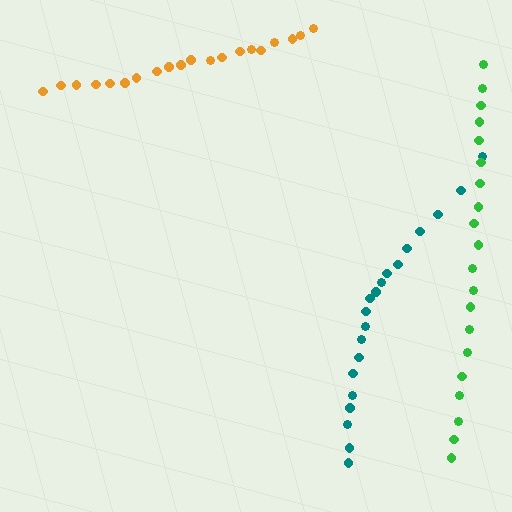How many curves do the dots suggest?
There are 3 distinct paths.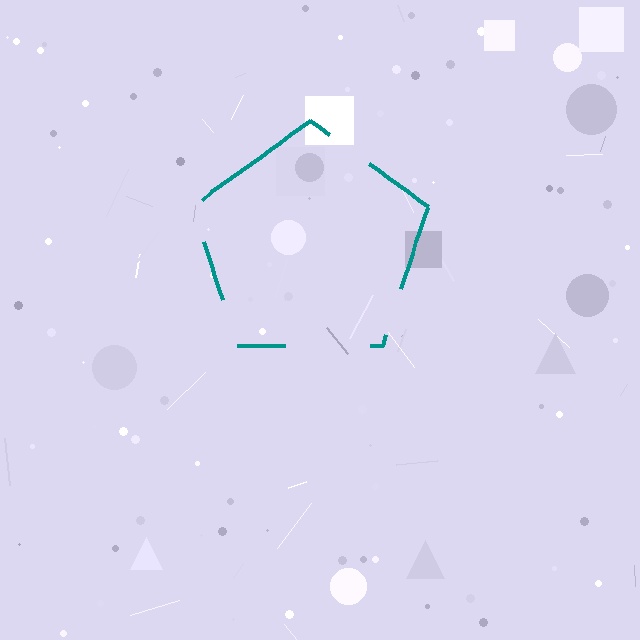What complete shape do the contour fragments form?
The contour fragments form a pentagon.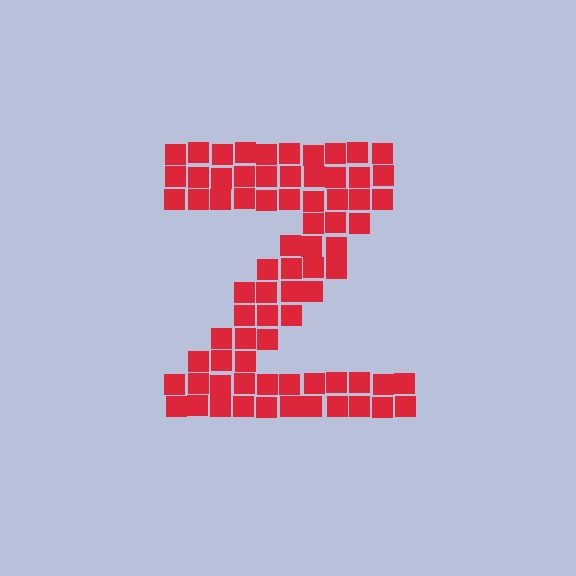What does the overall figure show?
The overall figure shows the letter Z.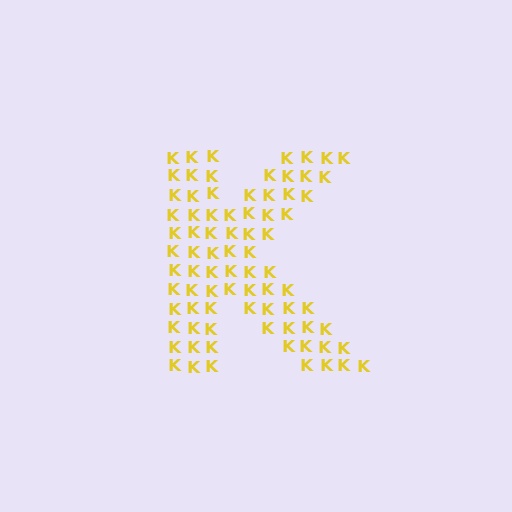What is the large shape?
The large shape is the letter K.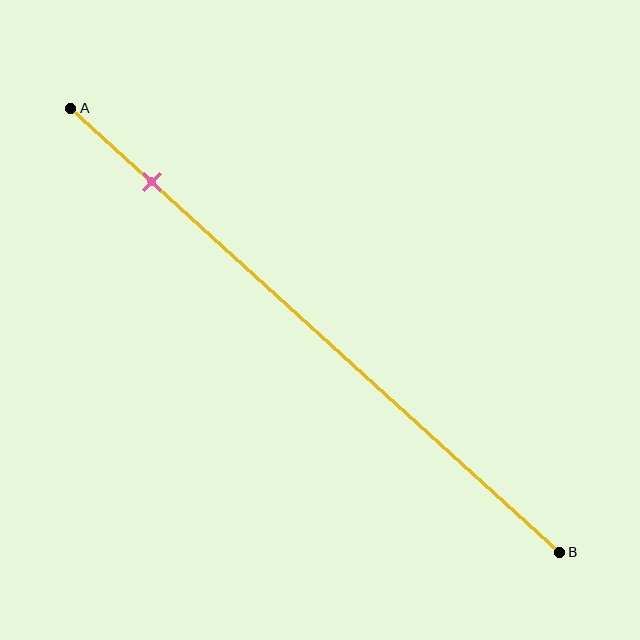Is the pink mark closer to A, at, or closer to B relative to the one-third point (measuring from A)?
The pink mark is closer to point A than the one-third point of segment AB.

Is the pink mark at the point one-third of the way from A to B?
No, the mark is at about 15% from A, not at the 33% one-third point.